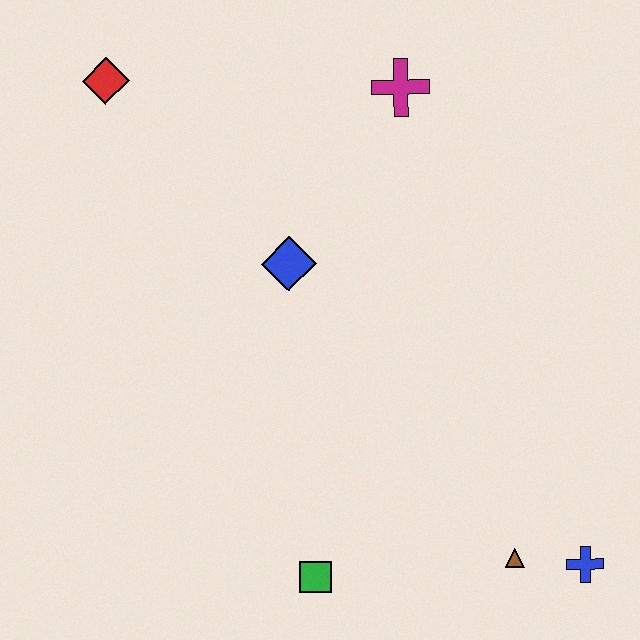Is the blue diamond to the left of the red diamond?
No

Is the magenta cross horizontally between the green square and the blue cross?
Yes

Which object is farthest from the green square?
The red diamond is farthest from the green square.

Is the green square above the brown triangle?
No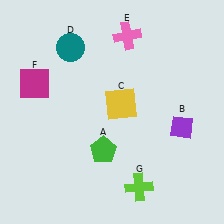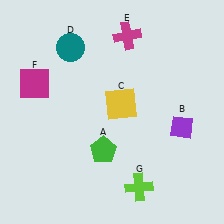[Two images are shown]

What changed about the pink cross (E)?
In Image 1, E is pink. In Image 2, it changed to magenta.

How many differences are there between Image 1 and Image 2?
There is 1 difference between the two images.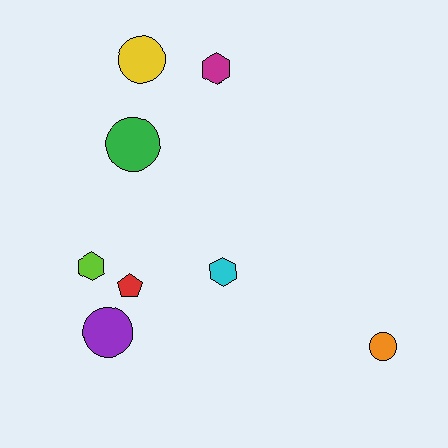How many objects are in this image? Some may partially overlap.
There are 8 objects.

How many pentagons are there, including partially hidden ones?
There is 1 pentagon.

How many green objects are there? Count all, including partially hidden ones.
There is 1 green object.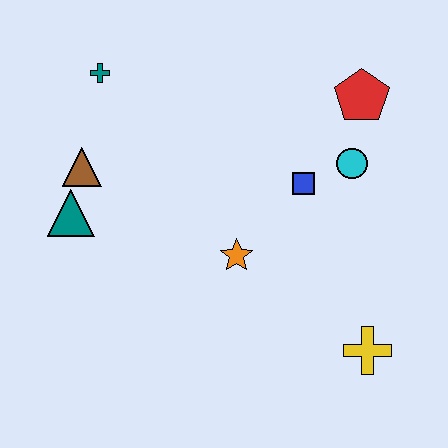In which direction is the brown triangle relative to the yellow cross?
The brown triangle is to the left of the yellow cross.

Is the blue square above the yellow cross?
Yes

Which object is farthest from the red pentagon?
The teal triangle is farthest from the red pentagon.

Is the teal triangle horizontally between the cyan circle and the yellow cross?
No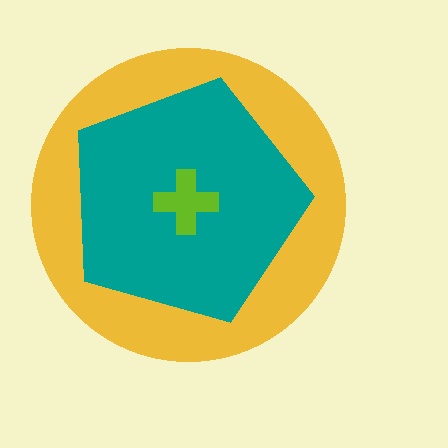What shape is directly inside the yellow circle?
The teal pentagon.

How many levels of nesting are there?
3.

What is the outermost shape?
The yellow circle.